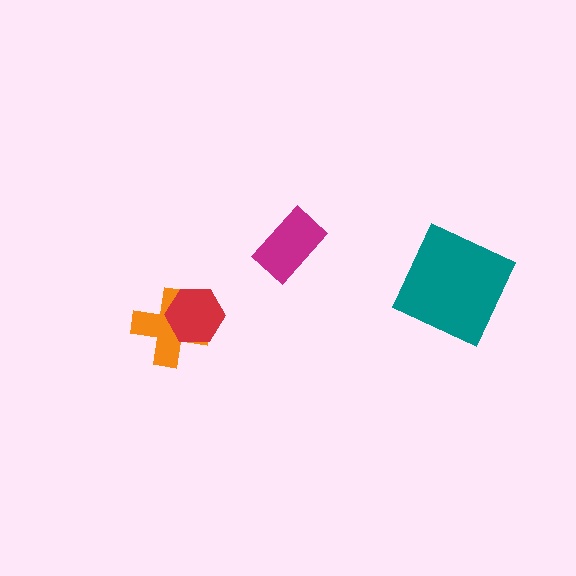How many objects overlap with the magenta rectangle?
0 objects overlap with the magenta rectangle.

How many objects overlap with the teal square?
0 objects overlap with the teal square.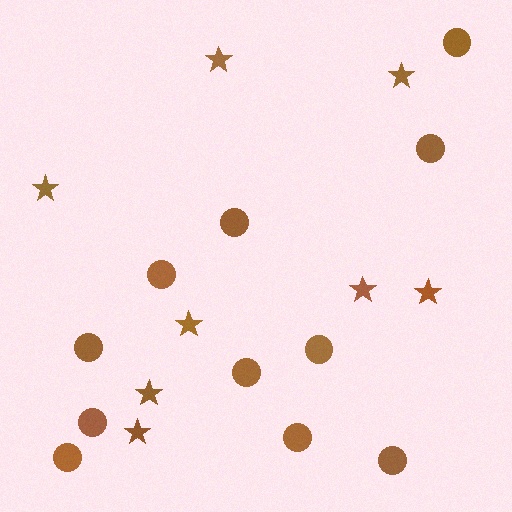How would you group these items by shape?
There are 2 groups: one group of circles (11) and one group of stars (8).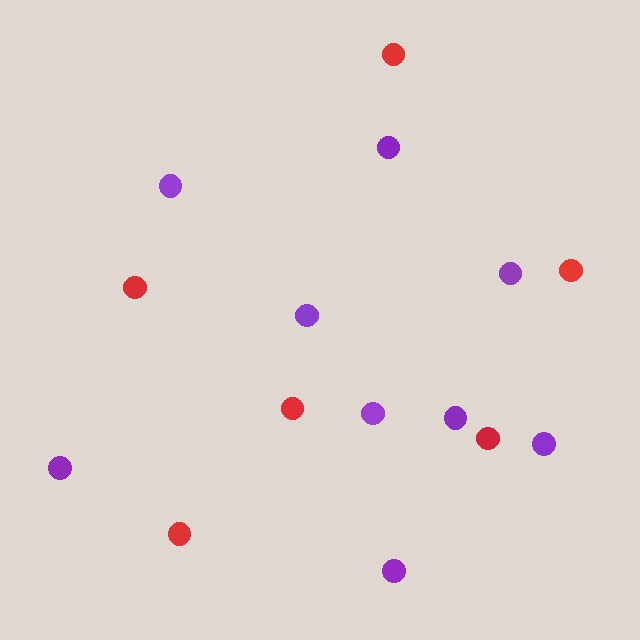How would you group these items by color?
There are 2 groups: one group of red circles (6) and one group of purple circles (9).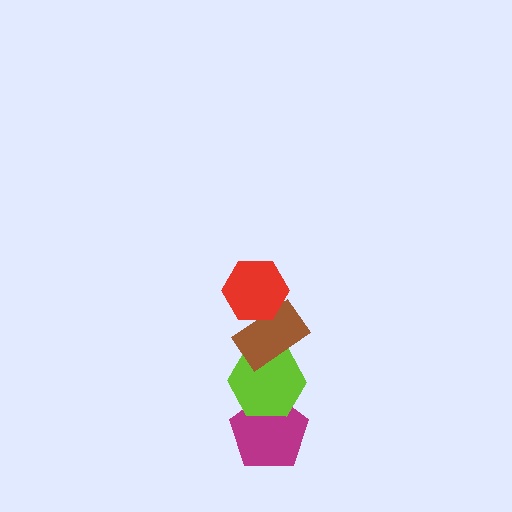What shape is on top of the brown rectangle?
The red hexagon is on top of the brown rectangle.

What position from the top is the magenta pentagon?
The magenta pentagon is 4th from the top.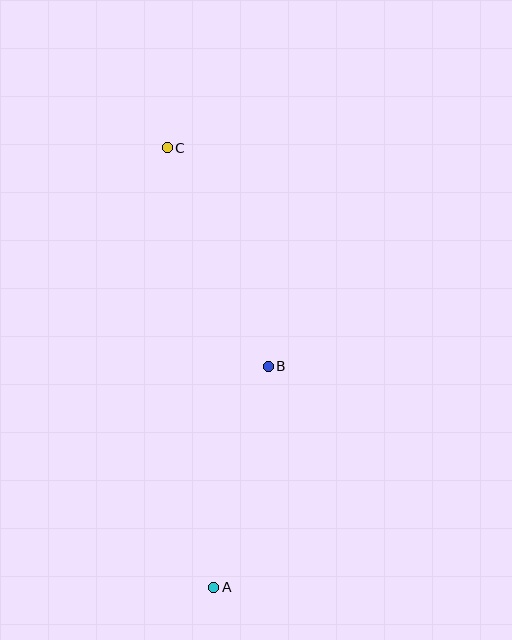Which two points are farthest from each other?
Points A and C are farthest from each other.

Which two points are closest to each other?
Points A and B are closest to each other.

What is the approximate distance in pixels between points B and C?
The distance between B and C is approximately 241 pixels.